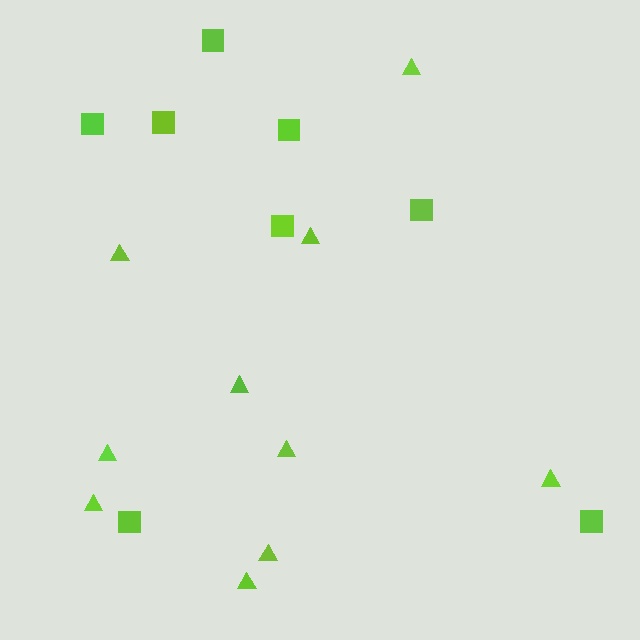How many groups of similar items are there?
There are 2 groups: one group of squares (8) and one group of triangles (10).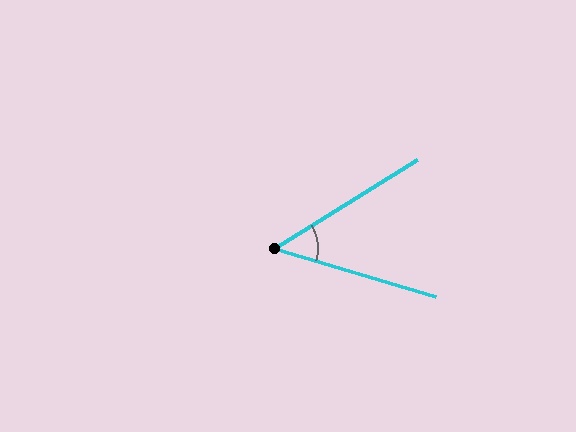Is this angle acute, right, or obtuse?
It is acute.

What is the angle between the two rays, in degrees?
Approximately 48 degrees.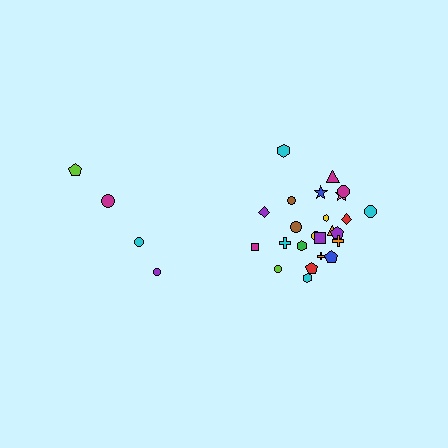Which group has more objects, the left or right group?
The right group.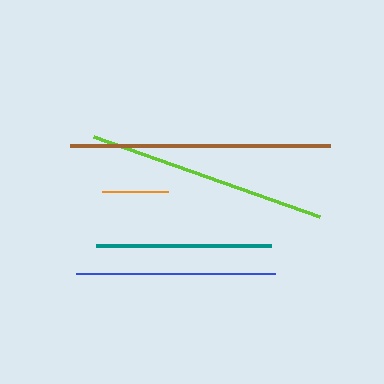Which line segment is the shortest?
The orange line is the shortest at approximately 66 pixels.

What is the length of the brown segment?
The brown segment is approximately 260 pixels long.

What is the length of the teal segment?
The teal segment is approximately 174 pixels long.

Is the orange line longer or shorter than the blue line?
The blue line is longer than the orange line.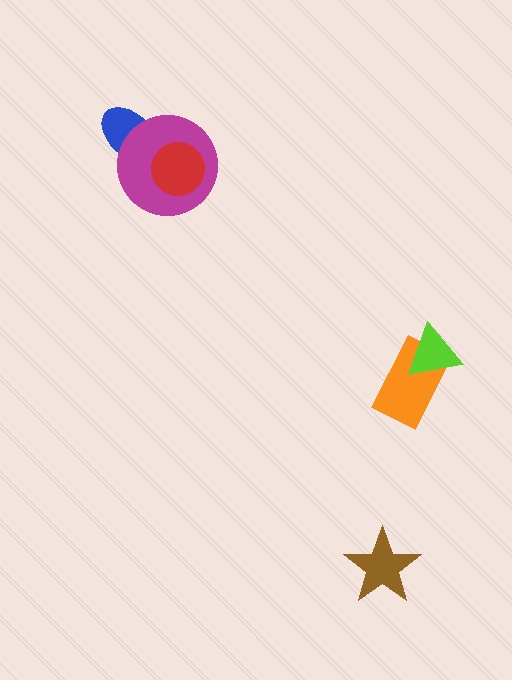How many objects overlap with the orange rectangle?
1 object overlaps with the orange rectangle.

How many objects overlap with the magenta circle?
2 objects overlap with the magenta circle.